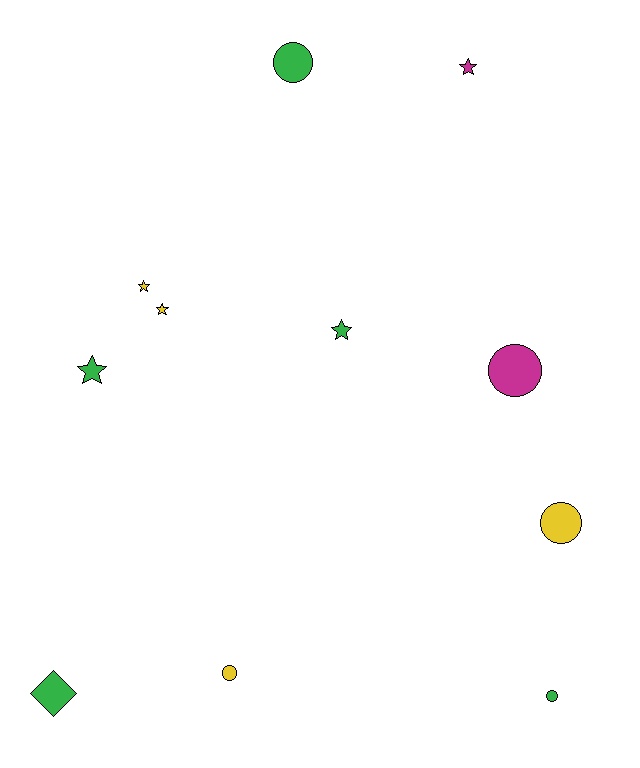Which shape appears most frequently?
Circle, with 5 objects.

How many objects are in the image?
There are 11 objects.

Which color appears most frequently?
Green, with 5 objects.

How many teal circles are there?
There are no teal circles.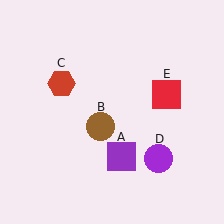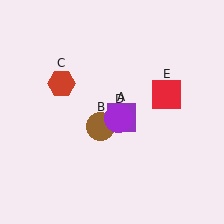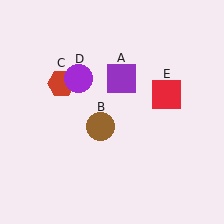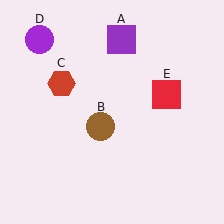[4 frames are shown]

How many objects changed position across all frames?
2 objects changed position: purple square (object A), purple circle (object D).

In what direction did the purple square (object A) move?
The purple square (object A) moved up.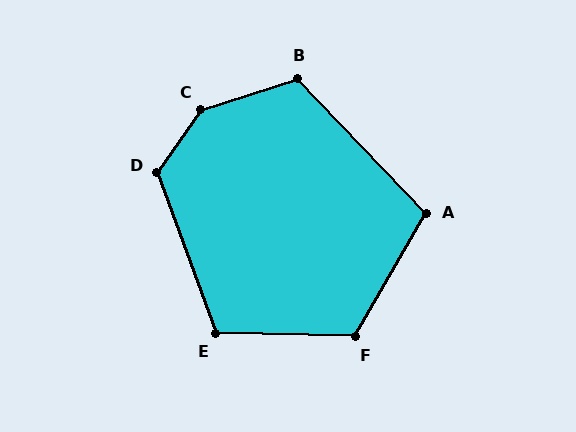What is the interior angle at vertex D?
Approximately 126 degrees (obtuse).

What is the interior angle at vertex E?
Approximately 111 degrees (obtuse).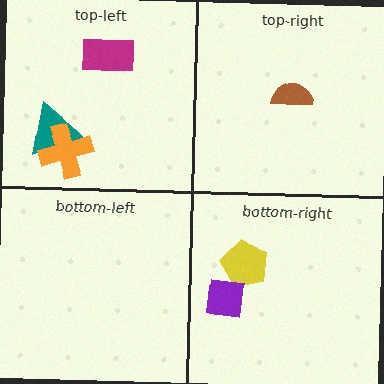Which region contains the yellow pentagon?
The bottom-right region.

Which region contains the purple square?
The bottom-right region.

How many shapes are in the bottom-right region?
2.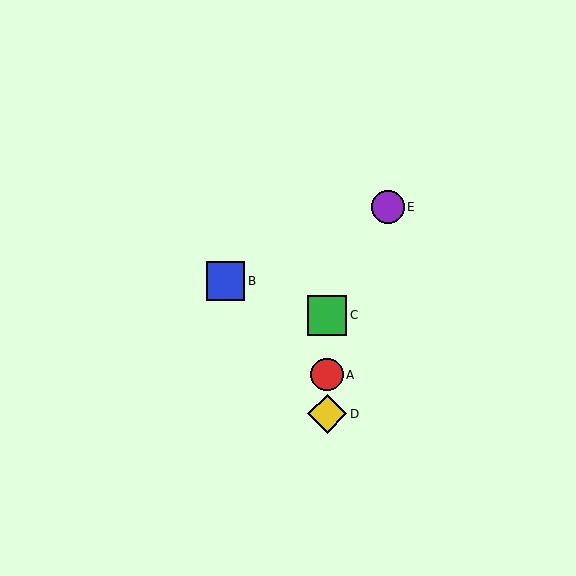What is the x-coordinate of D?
Object D is at x≈327.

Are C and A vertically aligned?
Yes, both are at x≈327.